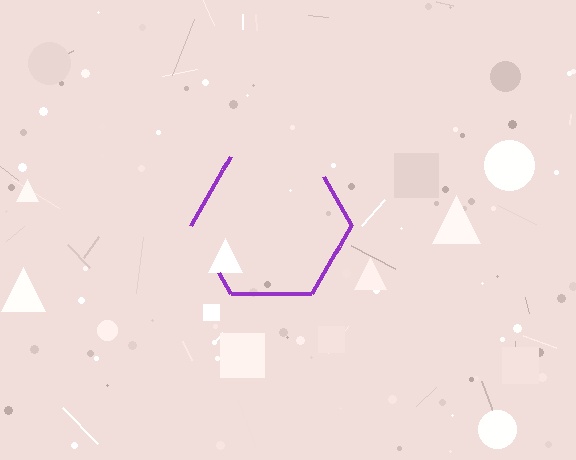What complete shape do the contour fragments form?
The contour fragments form a hexagon.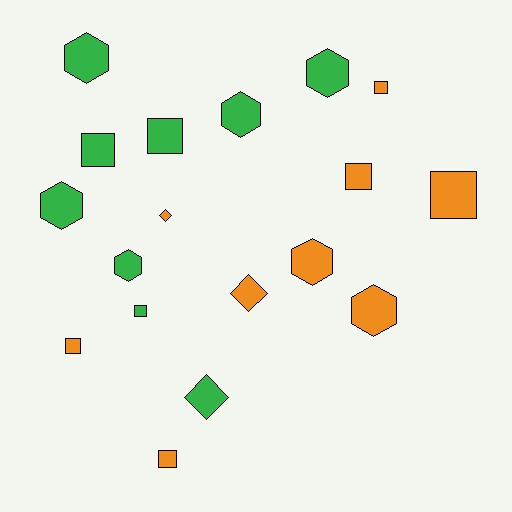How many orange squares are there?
There are 5 orange squares.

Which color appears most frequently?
Green, with 9 objects.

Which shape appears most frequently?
Square, with 8 objects.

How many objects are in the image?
There are 18 objects.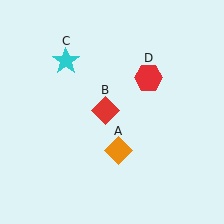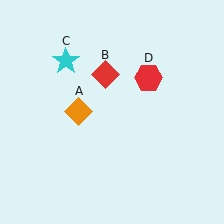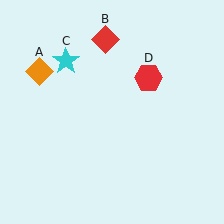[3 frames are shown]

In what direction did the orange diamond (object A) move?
The orange diamond (object A) moved up and to the left.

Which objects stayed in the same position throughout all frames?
Cyan star (object C) and red hexagon (object D) remained stationary.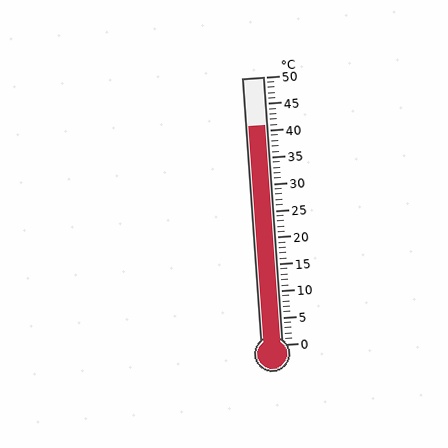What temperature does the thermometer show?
The thermometer shows approximately 41°C.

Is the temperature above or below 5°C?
The temperature is above 5°C.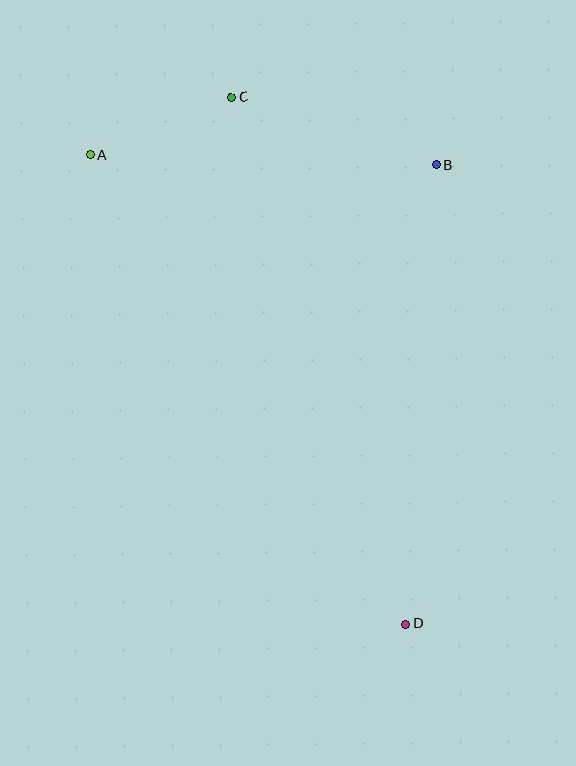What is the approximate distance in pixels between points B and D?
The distance between B and D is approximately 460 pixels.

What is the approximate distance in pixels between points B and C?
The distance between B and C is approximately 216 pixels.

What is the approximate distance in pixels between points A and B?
The distance between A and B is approximately 346 pixels.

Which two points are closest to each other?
Points A and C are closest to each other.